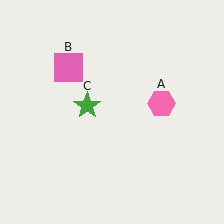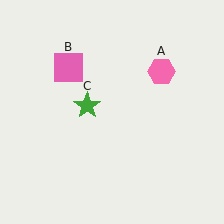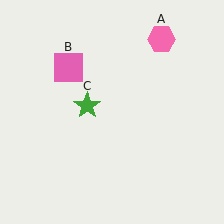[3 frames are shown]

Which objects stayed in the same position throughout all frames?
Pink square (object B) and green star (object C) remained stationary.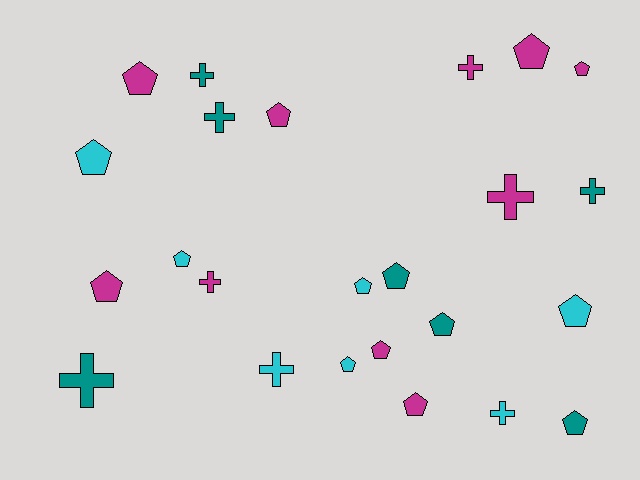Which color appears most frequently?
Magenta, with 10 objects.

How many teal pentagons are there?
There are 3 teal pentagons.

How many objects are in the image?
There are 24 objects.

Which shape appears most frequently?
Pentagon, with 15 objects.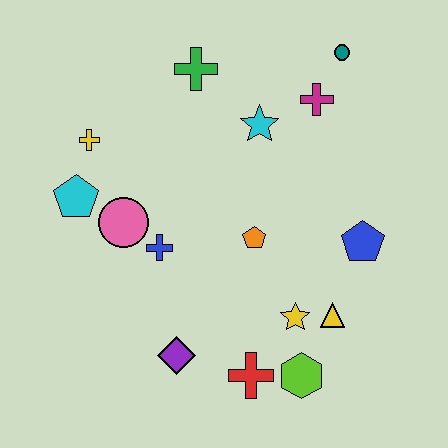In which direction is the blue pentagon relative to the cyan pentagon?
The blue pentagon is to the right of the cyan pentagon.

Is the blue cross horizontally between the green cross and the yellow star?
No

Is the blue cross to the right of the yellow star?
No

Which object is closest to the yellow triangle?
The yellow star is closest to the yellow triangle.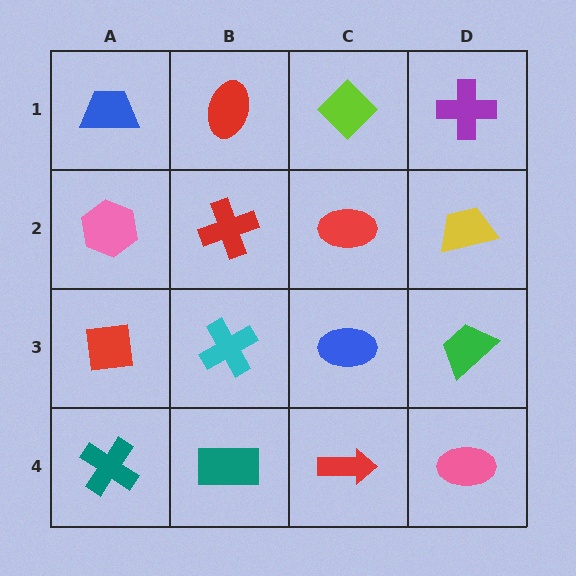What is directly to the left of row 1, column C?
A red ellipse.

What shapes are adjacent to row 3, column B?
A red cross (row 2, column B), a teal rectangle (row 4, column B), a red square (row 3, column A), a blue ellipse (row 3, column C).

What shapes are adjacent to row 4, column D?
A green trapezoid (row 3, column D), a red arrow (row 4, column C).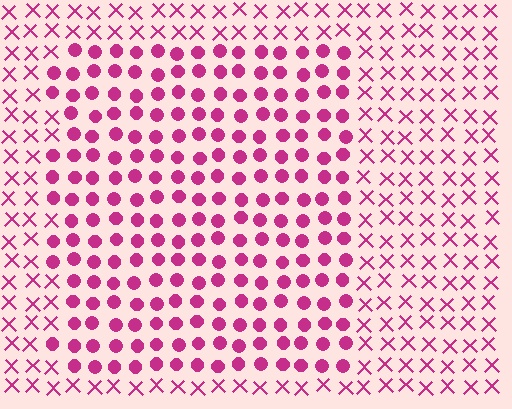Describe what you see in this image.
The image is filled with small magenta elements arranged in a uniform grid. A rectangle-shaped region contains circles, while the surrounding area contains X marks. The boundary is defined purely by the change in element shape.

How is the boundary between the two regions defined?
The boundary is defined by a change in element shape: circles inside vs. X marks outside. All elements share the same color and spacing.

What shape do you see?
I see a rectangle.